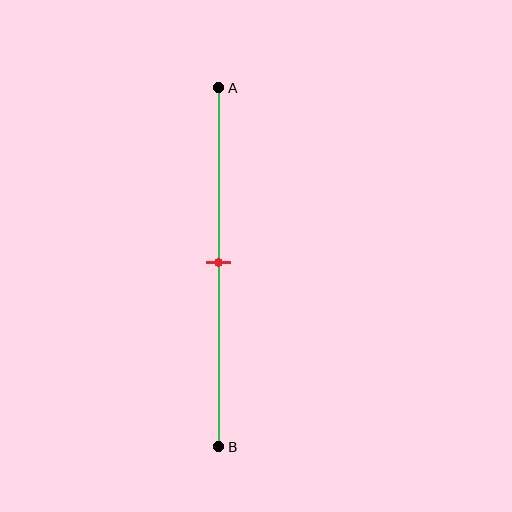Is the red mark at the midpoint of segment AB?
Yes, the mark is approximately at the midpoint.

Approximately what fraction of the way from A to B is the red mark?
The red mark is approximately 50% of the way from A to B.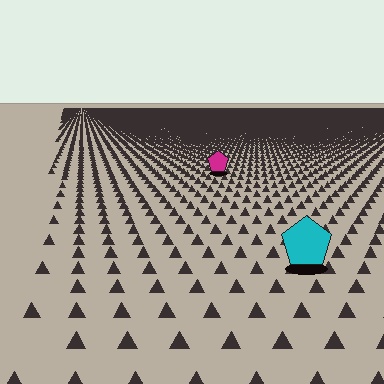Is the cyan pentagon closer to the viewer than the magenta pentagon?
Yes. The cyan pentagon is closer — you can tell from the texture gradient: the ground texture is coarser near it.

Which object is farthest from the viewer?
The magenta pentagon is farthest from the viewer. It appears smaller and the ground texture around it is denser.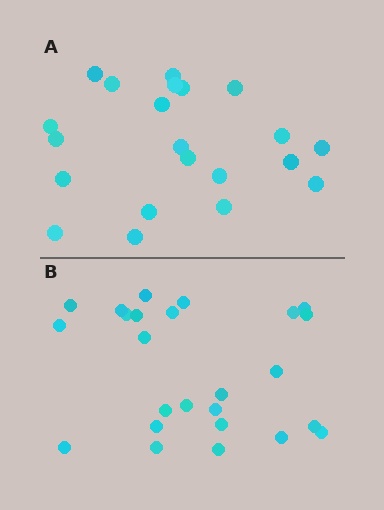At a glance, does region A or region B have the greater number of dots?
Region B (the bottom region) has more dots.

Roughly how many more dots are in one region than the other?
Region B has about 4 more dots than region A.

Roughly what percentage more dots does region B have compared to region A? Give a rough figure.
About 20% more.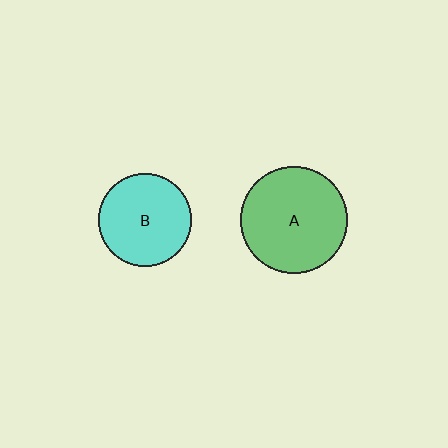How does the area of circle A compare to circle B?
Approximately 1.3 times.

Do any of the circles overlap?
No, none of the circles overlap.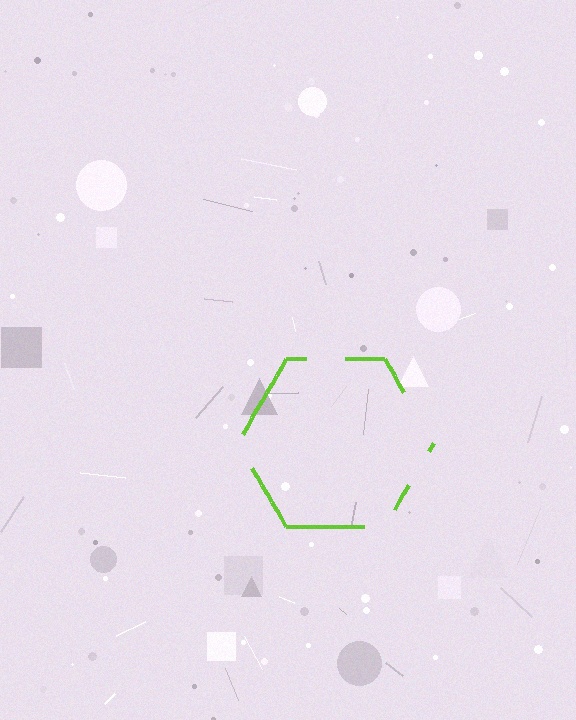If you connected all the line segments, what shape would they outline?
They would outline a hexagon.